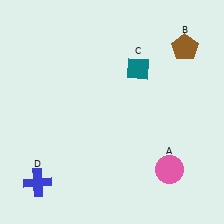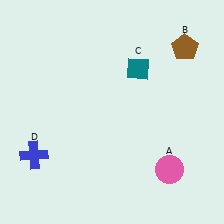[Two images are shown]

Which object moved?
The blue cross (D) moved up.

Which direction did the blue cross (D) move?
The blue cross (D) moved up.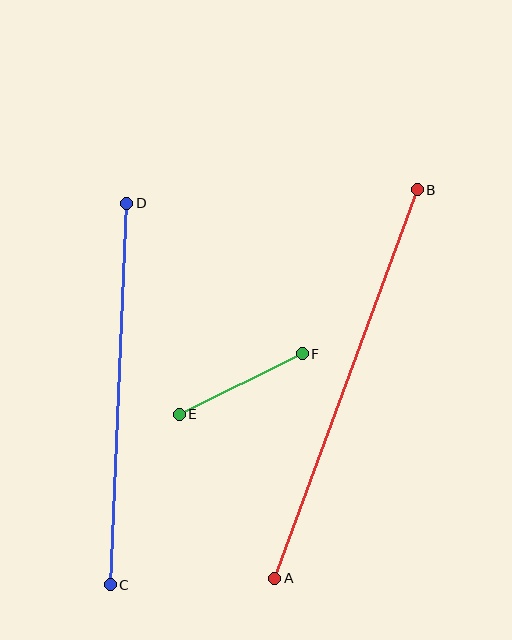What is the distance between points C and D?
The distance is approximately 382 pixels.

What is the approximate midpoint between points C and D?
The midpoint is at approximately (118, 394) pixels.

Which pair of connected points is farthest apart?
Points A and B are farthest apart.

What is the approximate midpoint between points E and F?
The midpoint is at approximately (241, 384) pixels.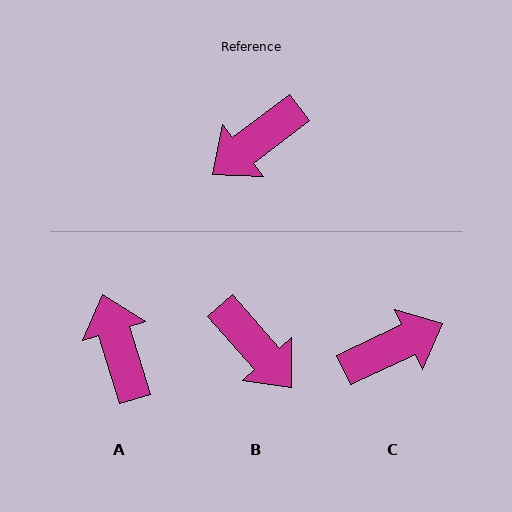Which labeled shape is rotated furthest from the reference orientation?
C, about 168 degrees away.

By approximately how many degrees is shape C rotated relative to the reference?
Approximately 168 degrees counter-clockwise.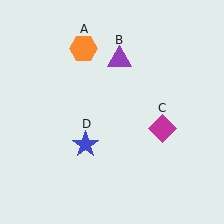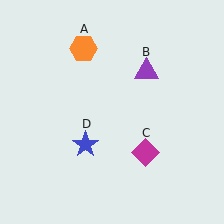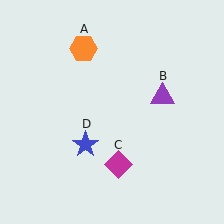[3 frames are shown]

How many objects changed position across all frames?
2 objects changed position: purple triangle (object B), magenta diamond (object C).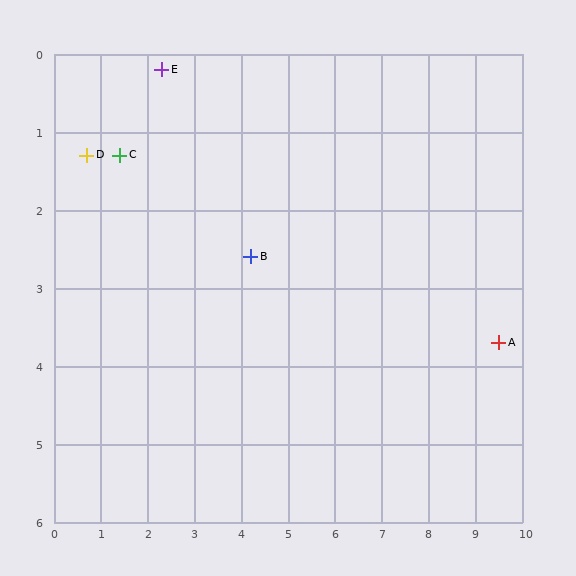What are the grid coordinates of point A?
Point A is at approximately (9.5, 3.7).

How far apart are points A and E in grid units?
Points A and E are about 8.0 grid units apart.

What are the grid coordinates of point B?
Point B is at approximately (4.2, 2.6).